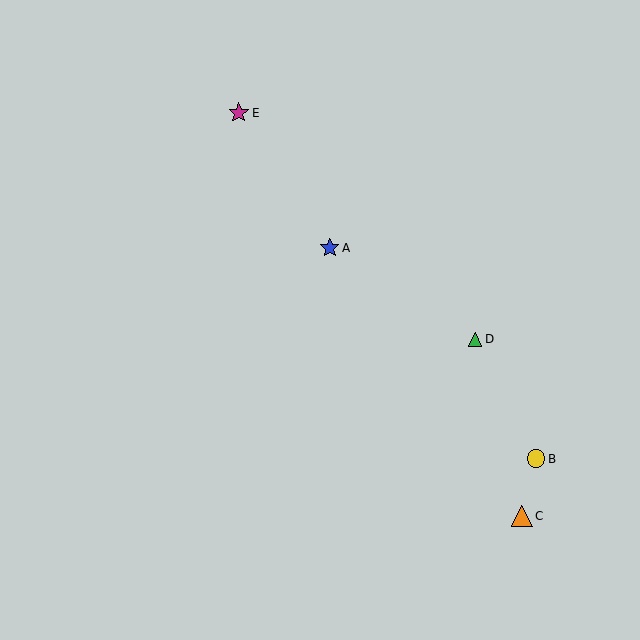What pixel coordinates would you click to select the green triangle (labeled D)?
Click at (475, 339) to select the green triangle D.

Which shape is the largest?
The orange triangle (labeled C) is the largest.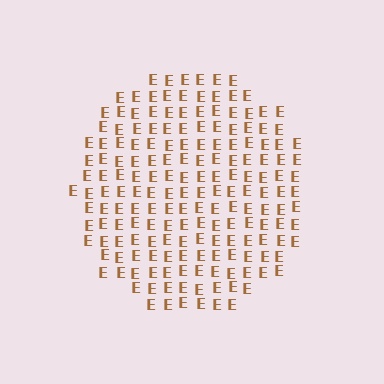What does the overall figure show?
The overall figure shows a circle.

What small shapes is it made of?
It is made of small letter E's.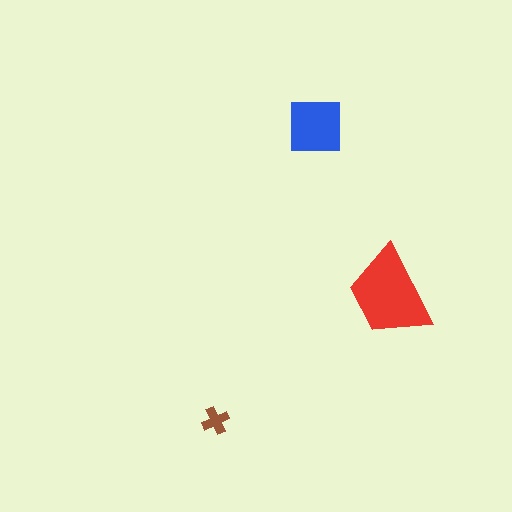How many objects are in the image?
There are 3 objects in the image.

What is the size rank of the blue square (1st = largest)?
2nd.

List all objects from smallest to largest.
The brown cross, the blue square, the red trapezoid.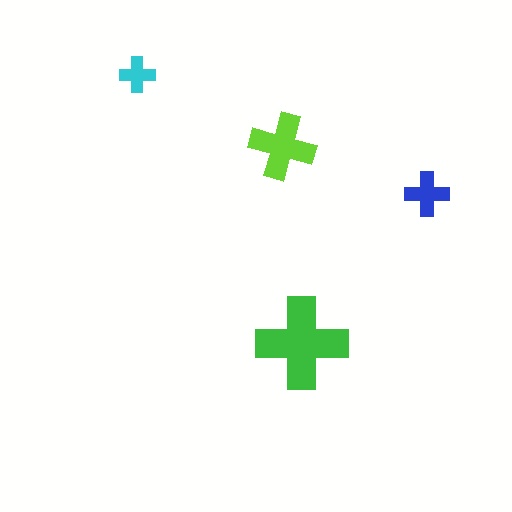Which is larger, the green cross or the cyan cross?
The green one.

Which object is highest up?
The cyan cross is topmost.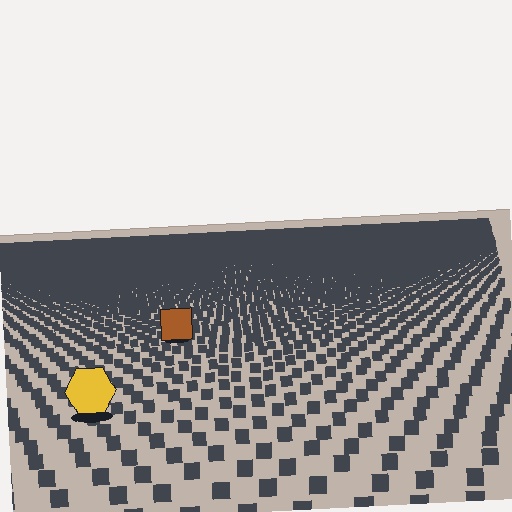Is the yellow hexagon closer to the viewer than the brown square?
Yes. The yellow hexagon is closer — you can tell from the texture gradient: the ground texture is coarser near it.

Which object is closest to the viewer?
The yellow hexagon is closest. The texture marks near it are larger and more spread out.